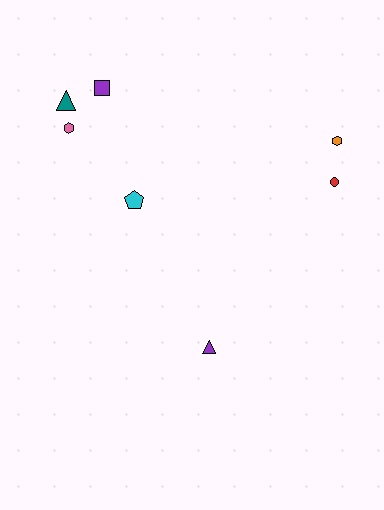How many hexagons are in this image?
There are 2 hexagons.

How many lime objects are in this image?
There are no lime objects.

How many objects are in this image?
There are 7 objects.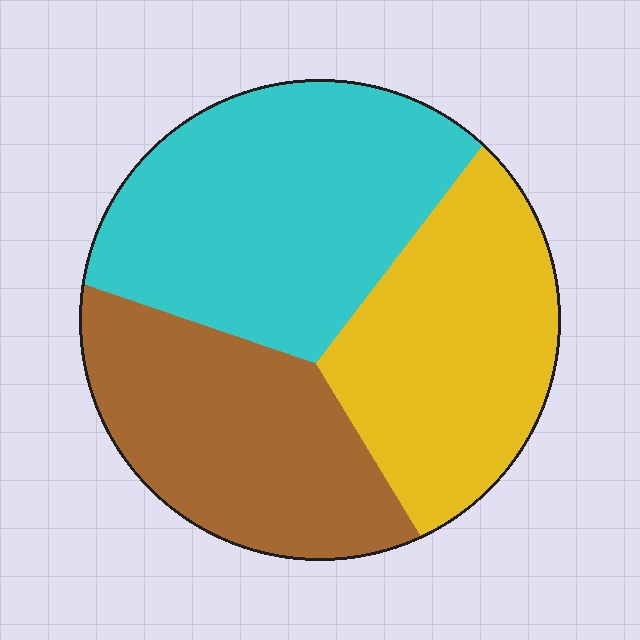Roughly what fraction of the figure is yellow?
Yellow takes up about one third (1/3) of the figure.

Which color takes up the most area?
Cyan, at roughly 40%.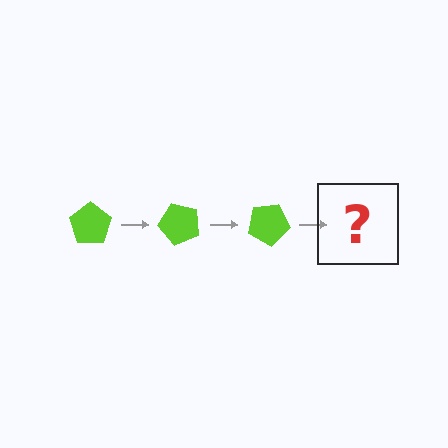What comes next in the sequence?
The next element should be a lime pentagon rotated 150 degrees.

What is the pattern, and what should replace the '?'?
The pattern is that the pentagon rotates 50 degrees each step. The '?' should be a lime pentagon rotated 150 degrees.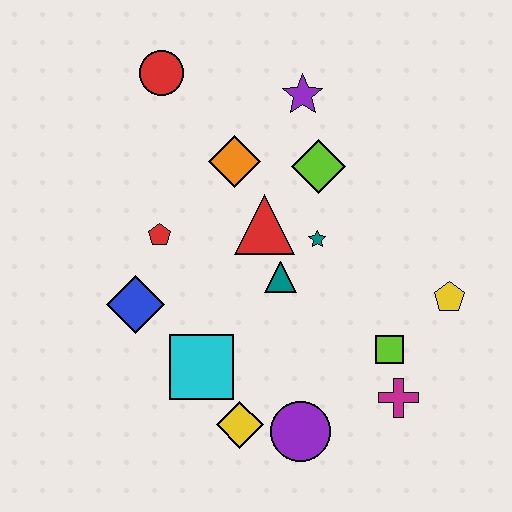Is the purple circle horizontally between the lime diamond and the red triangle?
Yes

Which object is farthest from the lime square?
The red circle is farthest from the lime square.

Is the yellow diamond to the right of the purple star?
No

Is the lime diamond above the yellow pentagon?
Yes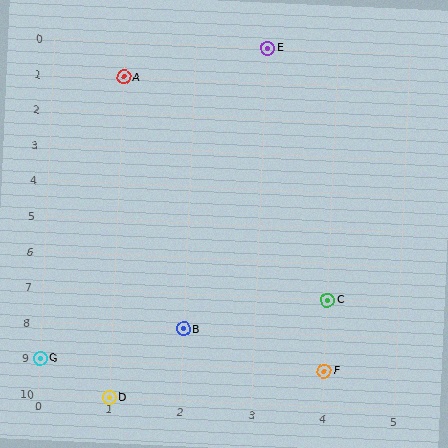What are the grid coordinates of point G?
Point G is at grid coordinates (0, 9).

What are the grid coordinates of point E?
Point E is at grid coordinates (3, 0).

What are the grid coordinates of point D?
Point D is at grid coordinates (1, 10).